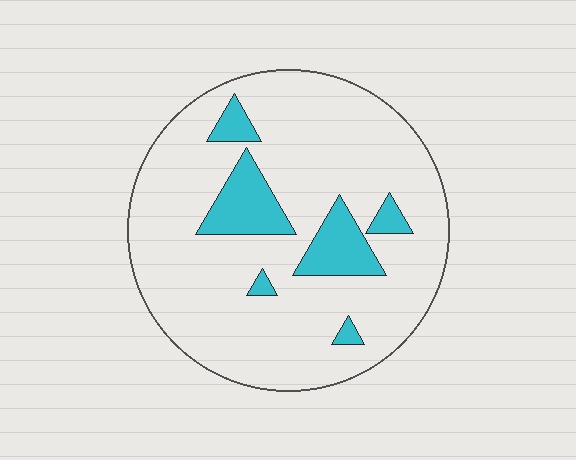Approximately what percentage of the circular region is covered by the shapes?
Approximately 15%.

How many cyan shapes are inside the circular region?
6.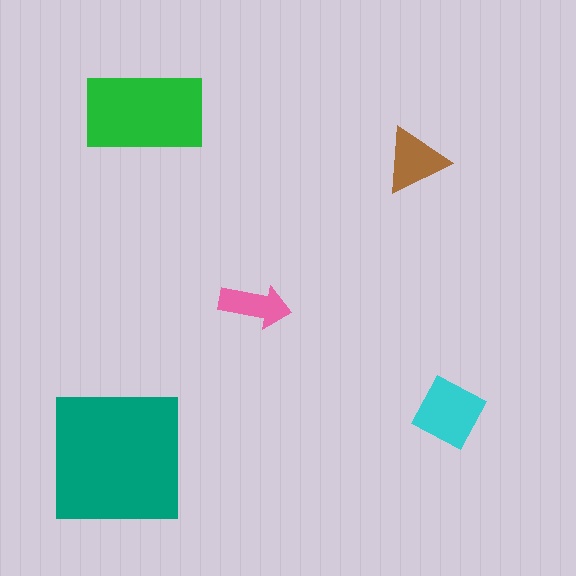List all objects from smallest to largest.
The pink arrow, the brown triangle, the cyan diamond, the green rectangle, the teal square.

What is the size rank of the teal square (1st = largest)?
1st.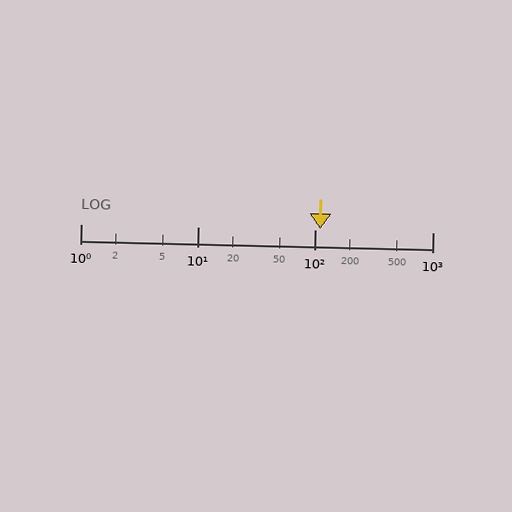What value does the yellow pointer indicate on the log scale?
The pointer indicates approximately 110.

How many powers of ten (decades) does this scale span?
The scale spans 3 decades, from 1 to 1000.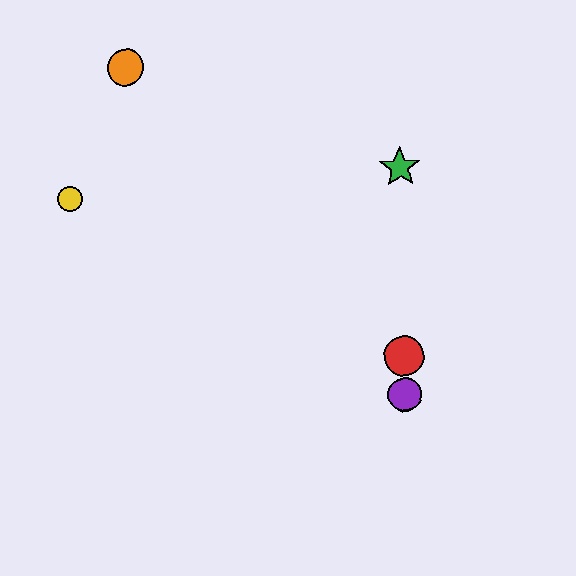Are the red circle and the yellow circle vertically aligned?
No, the red circle is at x≈404 and the yellow circle is at x≈70.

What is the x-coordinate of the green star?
The green star is at x≈400.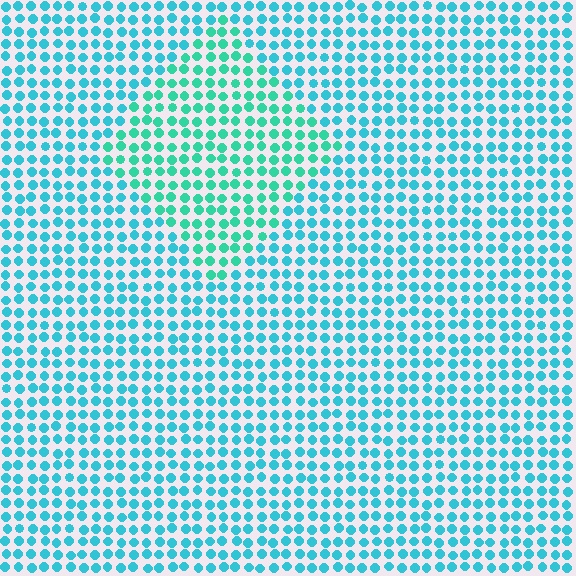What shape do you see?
I see a diamond.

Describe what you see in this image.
The image is filled with small cyan elements in a uniform arrangement. A diamond-shaped region is visible where the elements are tinted to a slightly different hue, forming a subtle color boundary.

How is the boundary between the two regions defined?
The boundary is defined purely by a slight shift in hue (about 26 degrees). Spacing, size, and orientation are identical on both sides.